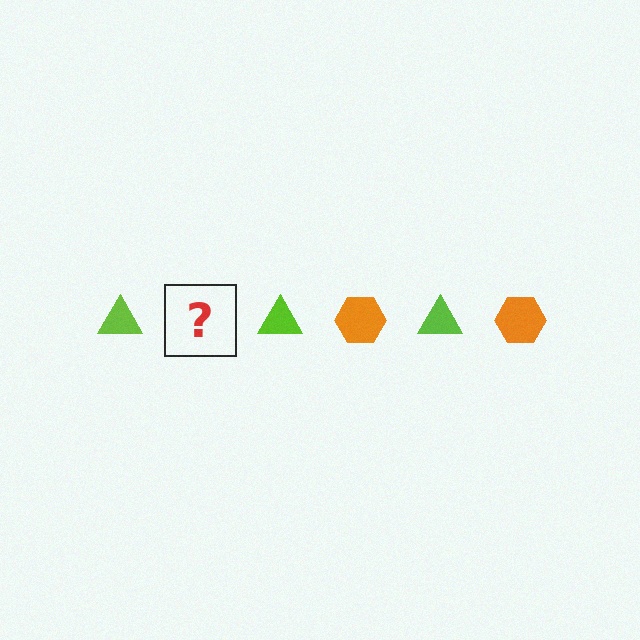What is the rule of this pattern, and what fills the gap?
The rule is that the pattern alternates between lime triangle and orange hexagon. The gap should be filled with an orange hexagon.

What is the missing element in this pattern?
The missing element is an orange hexagon.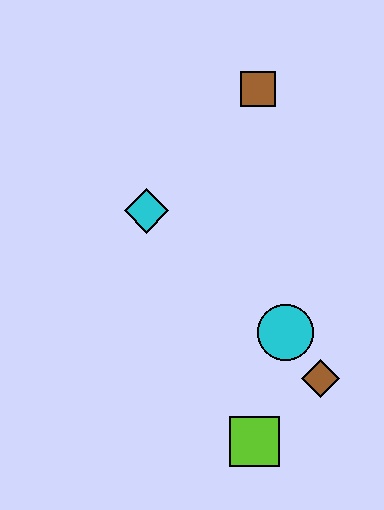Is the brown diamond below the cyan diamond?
Yes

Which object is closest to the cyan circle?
The brown diamond is closest to the cyan circle.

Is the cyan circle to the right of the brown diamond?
No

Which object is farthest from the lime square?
The brown square is farthest from the lime square.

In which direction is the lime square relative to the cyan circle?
The lime square is below the cyan circle.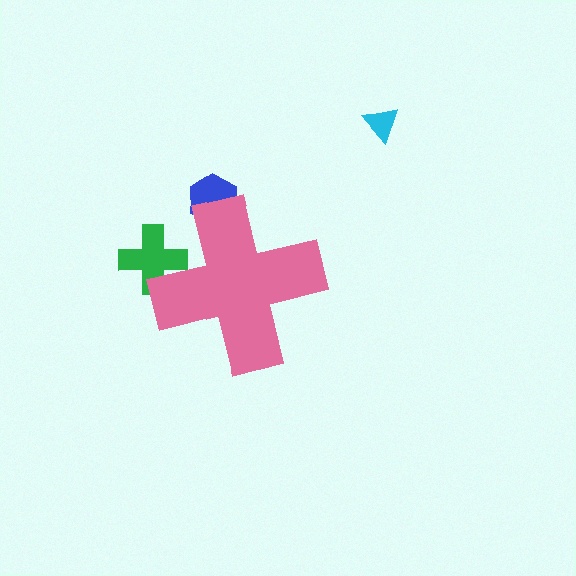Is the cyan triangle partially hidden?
No, the cyan triangle is fully visible.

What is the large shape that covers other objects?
A pink cross.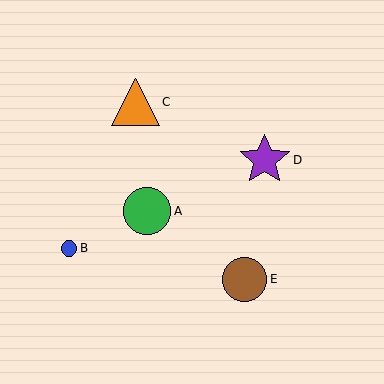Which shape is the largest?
The purple star (labeled D) is the largest.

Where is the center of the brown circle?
The center of the brown circle is at (245, 280).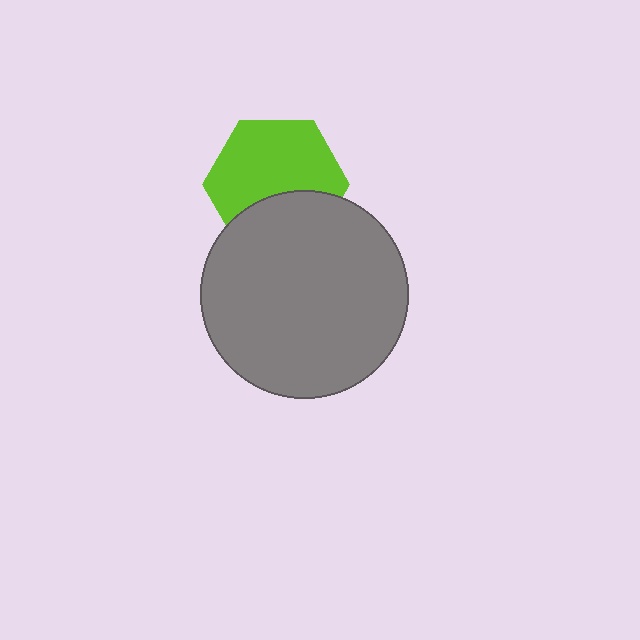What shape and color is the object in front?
The object in front is a gray circle.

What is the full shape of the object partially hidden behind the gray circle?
The partially hidden object is a lime hexagon.